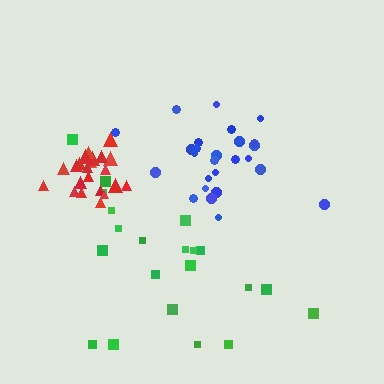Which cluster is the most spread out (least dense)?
Green.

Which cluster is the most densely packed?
Red.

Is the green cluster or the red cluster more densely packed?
Red.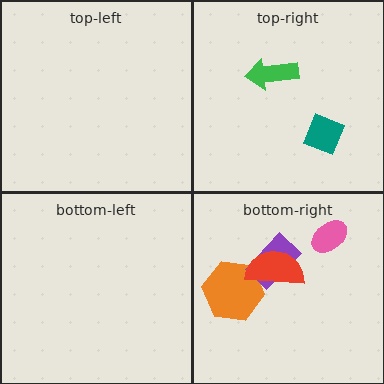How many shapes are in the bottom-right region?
4.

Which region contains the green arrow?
The top-right region.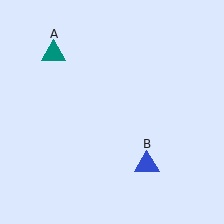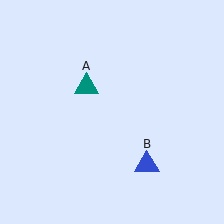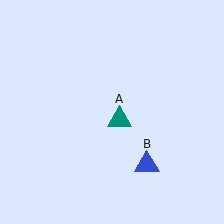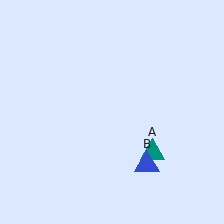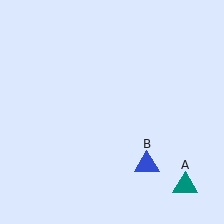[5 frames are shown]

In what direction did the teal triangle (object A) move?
The teal triangle (object A) moved down and to the right.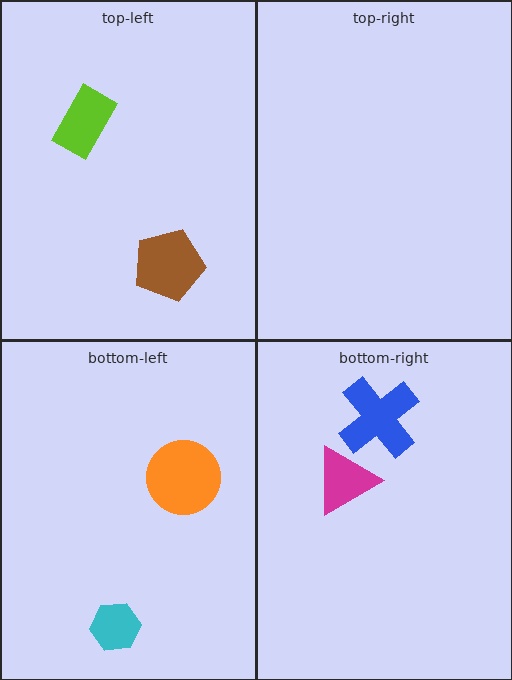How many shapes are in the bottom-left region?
2.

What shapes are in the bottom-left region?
The orange circle, the cyan hexagon.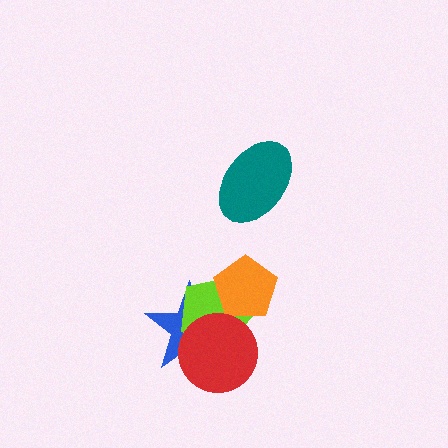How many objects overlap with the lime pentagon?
3 objects overlap with the lime pentagon.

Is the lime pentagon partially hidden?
Yes, it is partially covered by another shape.